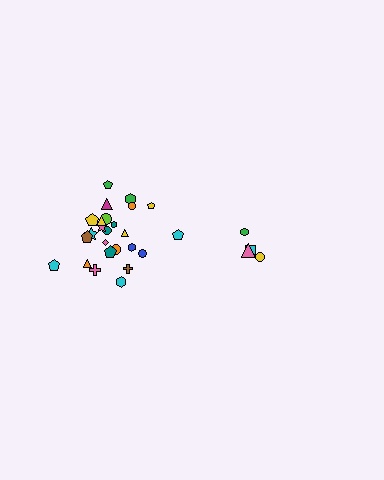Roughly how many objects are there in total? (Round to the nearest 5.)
Roughly 30 objects in total.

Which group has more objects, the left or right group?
The left group.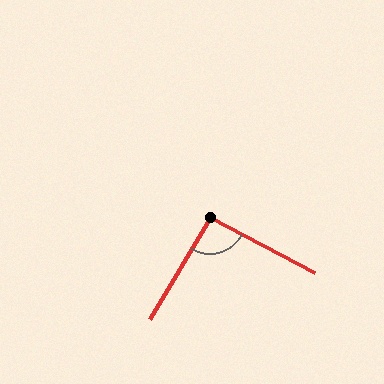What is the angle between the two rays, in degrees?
Approximately 93 degrees.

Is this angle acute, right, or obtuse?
It is approximately a right angle.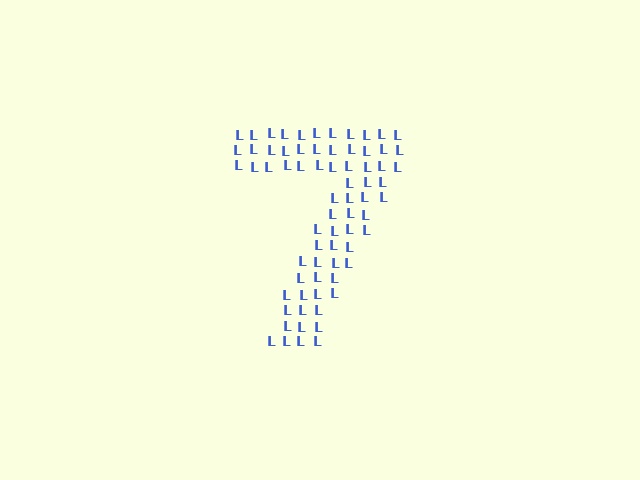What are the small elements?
The small elements are letter L's.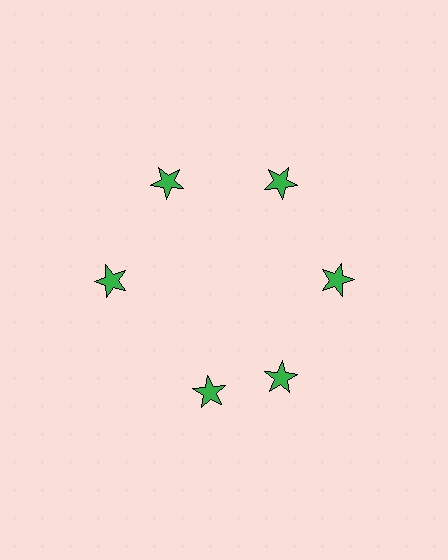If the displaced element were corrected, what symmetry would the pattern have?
It would have 6-fold rotational symmetry — the pattern would map onto itself every 60 degrees.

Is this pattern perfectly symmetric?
No. The 6 green stars are arranged in a ring, but one element near the 7 o'clock position is rotated out of alignment along the ring, breaking the 6-fold rotational symmetry.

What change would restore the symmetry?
The symmetry would be restored by rotating it back into even spacing with its neighbors so that all 6 stars sit at equal angles and equal distance from the center.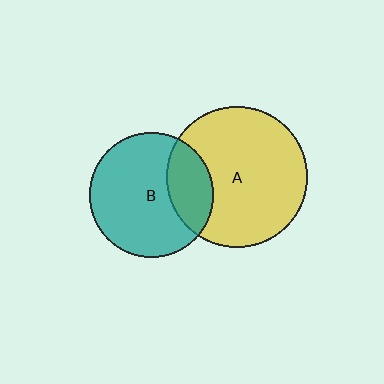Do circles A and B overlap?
Yes.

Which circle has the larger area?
Circle A (yellow).